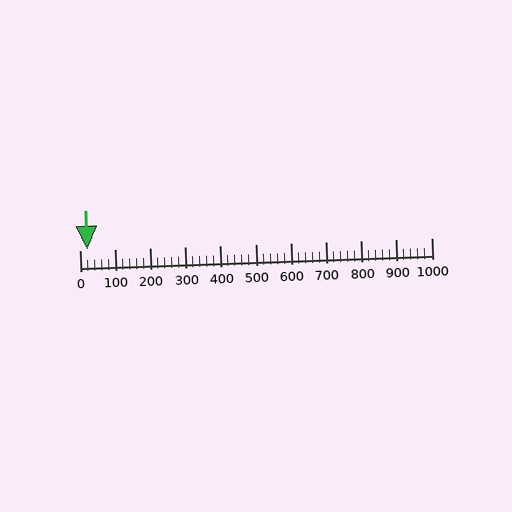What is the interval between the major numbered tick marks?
The major tick marks are spaced 100 units apart.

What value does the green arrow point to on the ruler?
The green arrow points to approximately 20.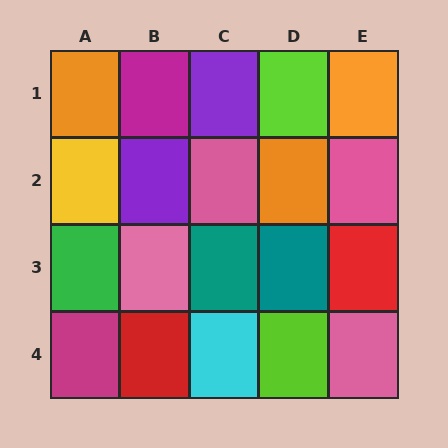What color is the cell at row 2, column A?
Yellow.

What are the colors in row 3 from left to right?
Green, pink, teal, teal, red.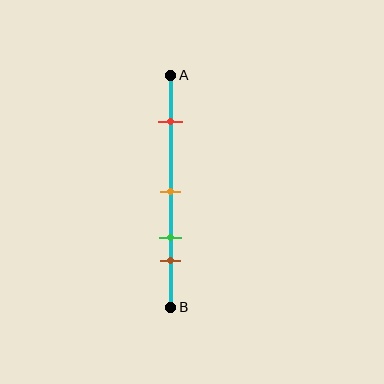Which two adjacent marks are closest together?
The green and brown marks are the closest adjacent pair.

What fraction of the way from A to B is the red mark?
The red mark is approximately 20% (0.2) of the way from A to B.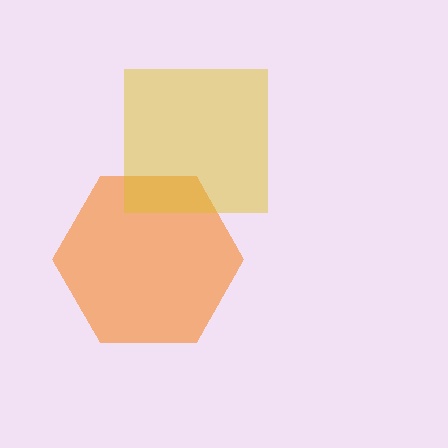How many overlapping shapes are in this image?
There are 2 overlapping shapes in the image.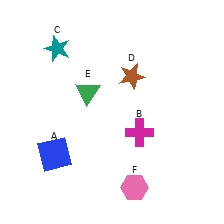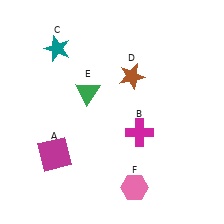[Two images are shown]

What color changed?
The square (A) changed from blue in Image 1 to magenta in Image 2.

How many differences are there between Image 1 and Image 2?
There is 1 difference between the two images.